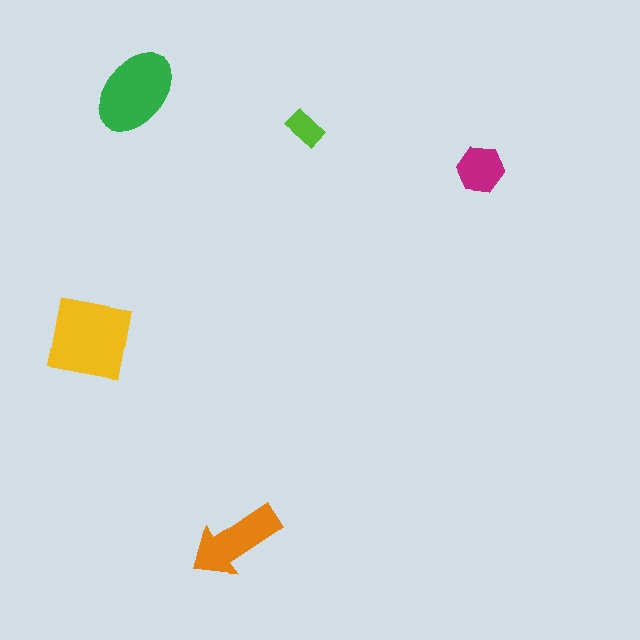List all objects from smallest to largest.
The lime rectangle, the magenta hexagon, the orange arrow, the green ellipse, the yellow square.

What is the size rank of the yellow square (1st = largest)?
1st.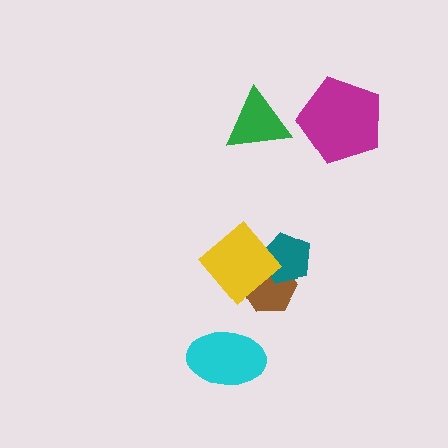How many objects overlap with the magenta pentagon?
0 objects overlap with the magenta pentagon.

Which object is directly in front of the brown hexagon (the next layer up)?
The teal pentagon is directly in front of the brown hexagon.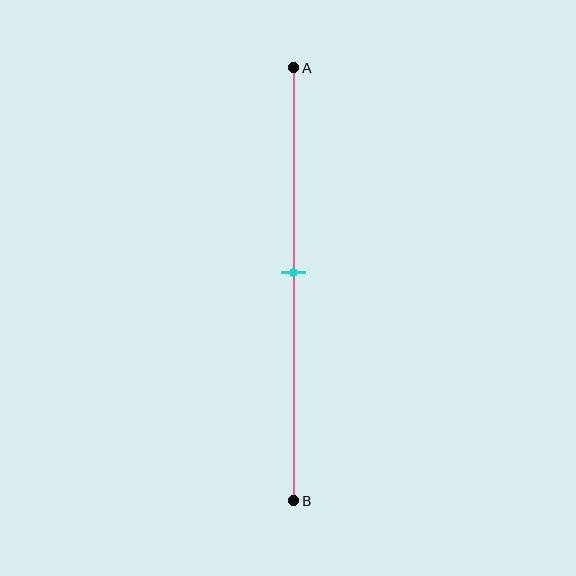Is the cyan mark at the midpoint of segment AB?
Yes, the mark is approximately at the midpoint.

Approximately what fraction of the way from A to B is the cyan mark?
The cyan mark is approximately 45% of the way from A to B.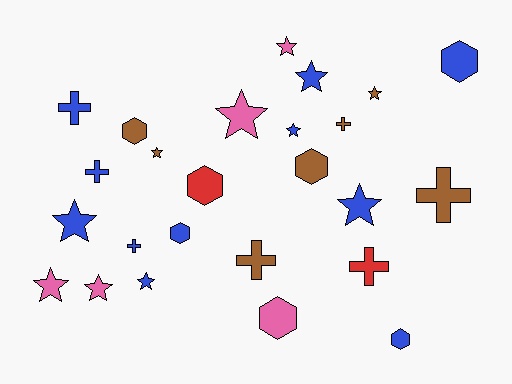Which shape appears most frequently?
Star, with 11 objects.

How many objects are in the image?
There are 25 objects.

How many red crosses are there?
There is 1 red cross.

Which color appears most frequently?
Blue, with 11 objects.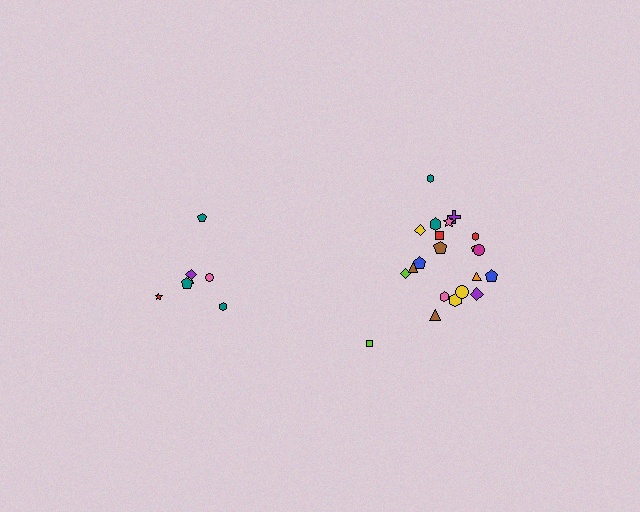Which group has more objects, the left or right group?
The right group.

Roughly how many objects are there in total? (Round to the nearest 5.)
Roughly 30 objects in total.